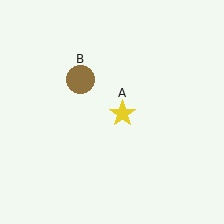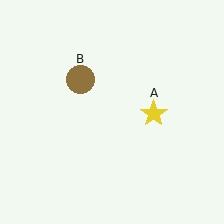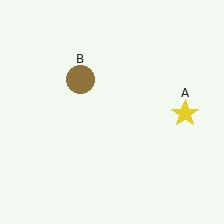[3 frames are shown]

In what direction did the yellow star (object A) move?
The yellow star (object A) moved right.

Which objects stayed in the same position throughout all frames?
Brown circle (object B) remained stationary.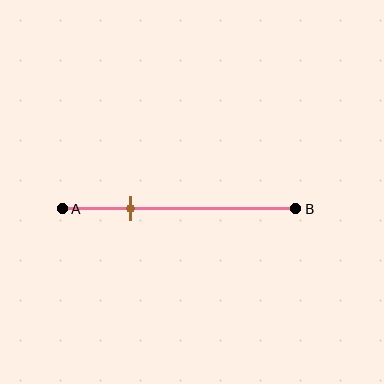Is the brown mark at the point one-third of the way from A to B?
No, the mark is at about 30% from A, not at the 33% one-third point.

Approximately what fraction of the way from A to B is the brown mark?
The brown mark is approximately 30% of the way from A to B.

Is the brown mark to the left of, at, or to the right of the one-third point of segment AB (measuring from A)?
The brown mark is to the left of the one-third point of segment AB.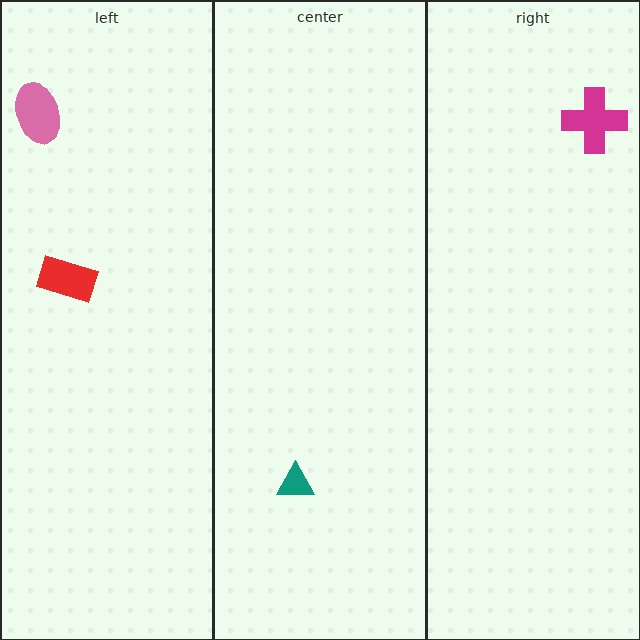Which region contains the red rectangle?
The left region.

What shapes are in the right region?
The magenta cross.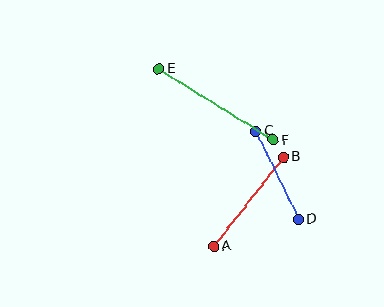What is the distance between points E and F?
The distance is approximately 135 pixels.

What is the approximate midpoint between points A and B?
The midpoint is at approximately (248, 202) pixels.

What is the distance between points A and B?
The distance is approximately 114 pixels.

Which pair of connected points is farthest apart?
Points E and F are farthest apart.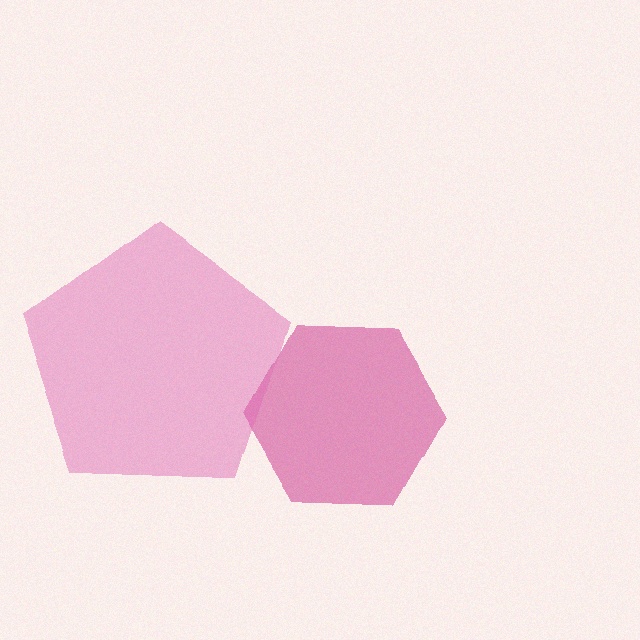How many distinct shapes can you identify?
There are 2 distinct shapes: a magenta hexagon, a pink pentagon.